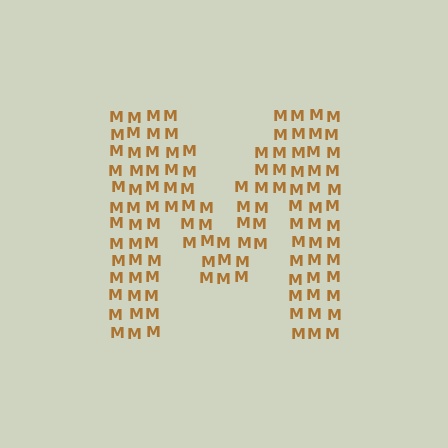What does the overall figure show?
The overall figure shows the letter M.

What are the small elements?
The small elements are letter M's.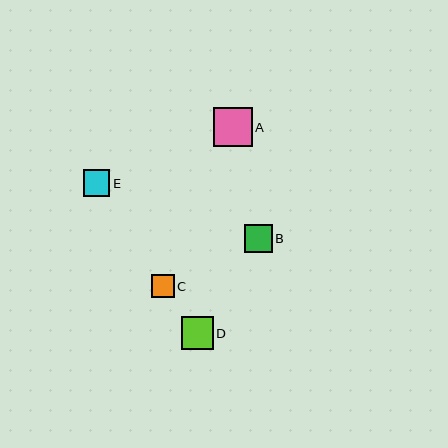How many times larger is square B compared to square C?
Square B is approximately 1.2 times the size of square C.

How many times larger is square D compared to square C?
Square D is approximately 1.4 times the size of square C.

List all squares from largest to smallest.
From largest to smallest: A, D, B, E, C.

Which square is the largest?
Square A is the largest with a size of approximately 39 pixels.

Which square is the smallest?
Square C is the smallest with a size of approximately 23 pixels.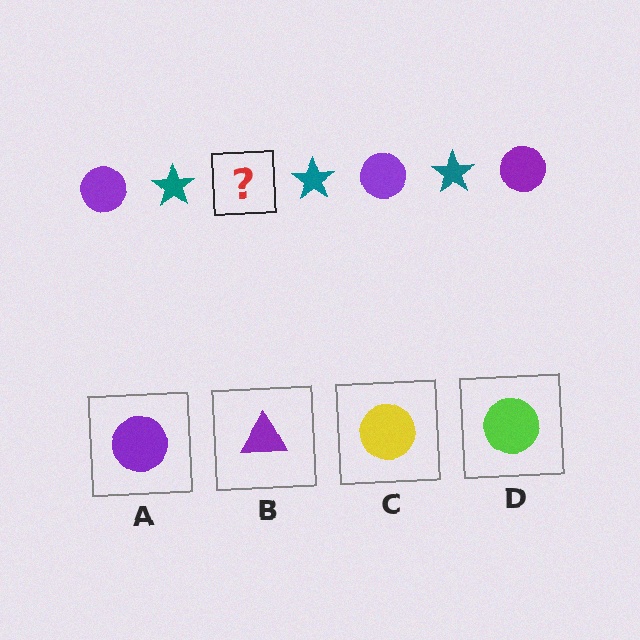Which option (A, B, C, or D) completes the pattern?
A.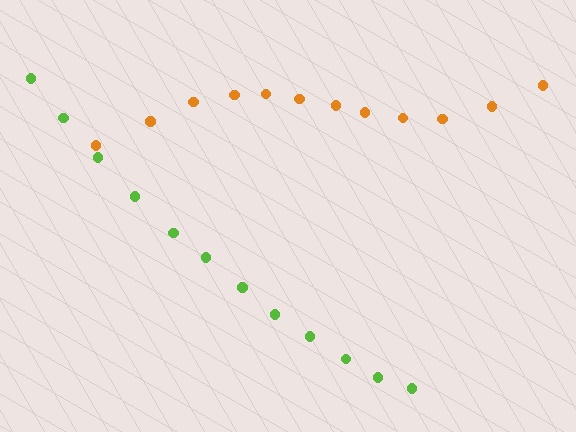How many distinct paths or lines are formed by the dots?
There are 2 distinct paths.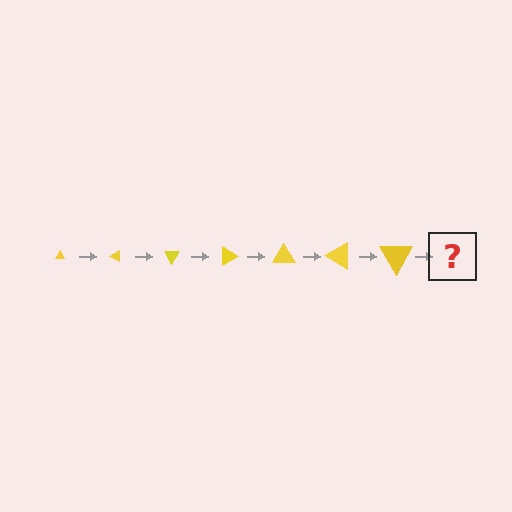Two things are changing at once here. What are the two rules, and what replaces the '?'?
The two rules are that the triangle grows larger each step and it rotates 30 degrees each step. The '?' should be a triangle, larger than the previous one and rotated 210 degrees from the start.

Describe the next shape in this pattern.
It should be a triangle, larger than the previous one and rotated 210 degrees from the start.